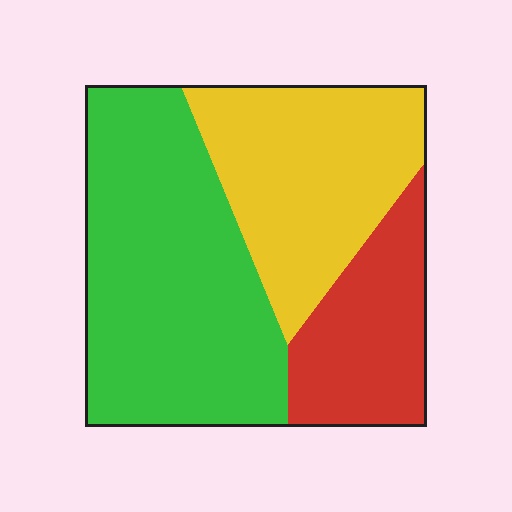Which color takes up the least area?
Red, at roughly 20%.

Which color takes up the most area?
Green, at roughly 45%.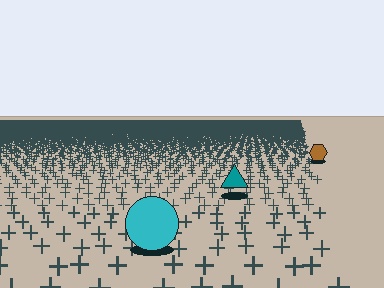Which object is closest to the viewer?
The cyan circle is closest. The texture marks near it are larger and more spread out.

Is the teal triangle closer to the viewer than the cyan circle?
No. The cyan circle is closer — you can tell from the texture gradient: the ground texture is coarser near it.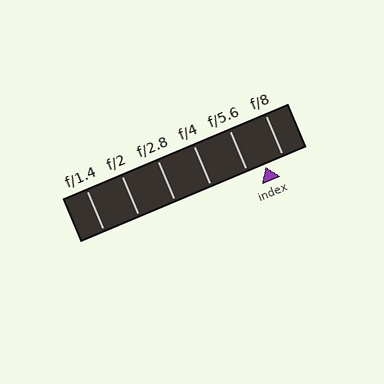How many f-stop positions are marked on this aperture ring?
There are 6 f-stop positions marked.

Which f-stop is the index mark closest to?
The index mark is closest to f/5.6.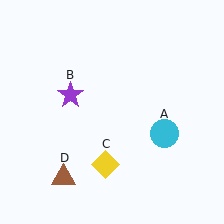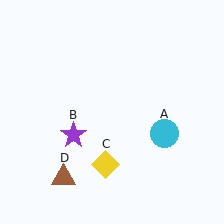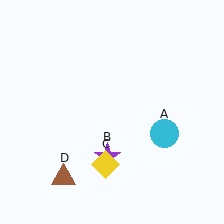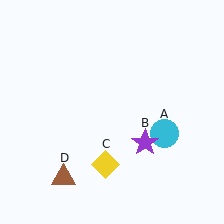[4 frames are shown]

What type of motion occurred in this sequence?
The purple star (object B) rotated counterclockwise around the center of the scene.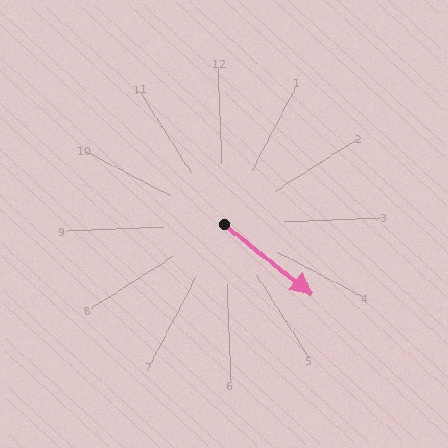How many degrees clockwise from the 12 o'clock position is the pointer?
Approximately 131 degrees.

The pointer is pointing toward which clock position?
Roughly 4 o'clock.